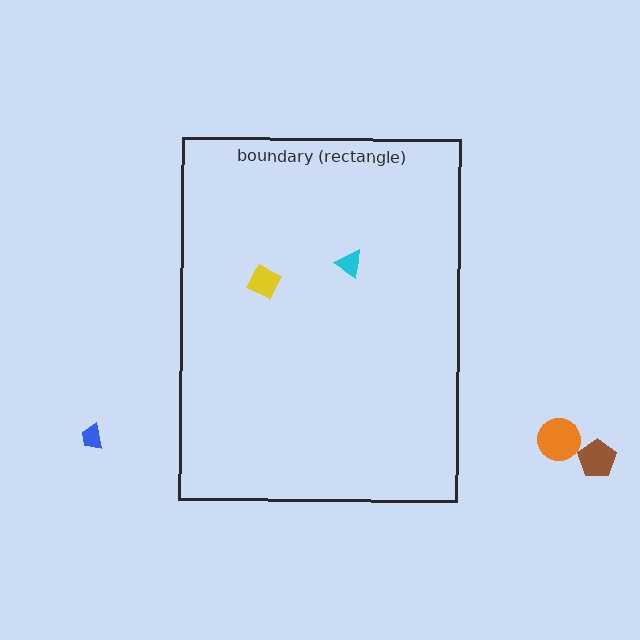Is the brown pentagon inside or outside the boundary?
Outside.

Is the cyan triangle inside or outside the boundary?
Inside.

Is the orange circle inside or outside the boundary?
Outside.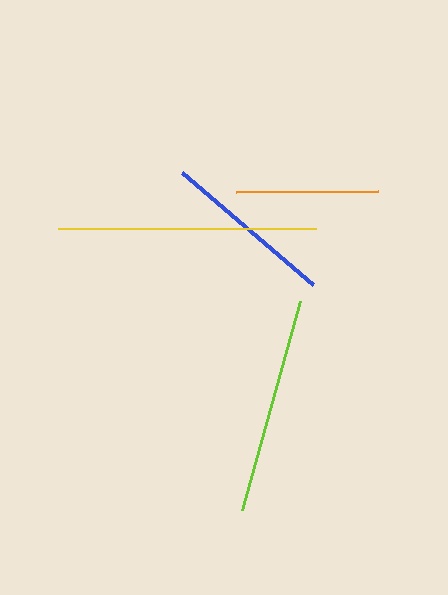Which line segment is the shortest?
The orange line is the shortest at approximately 143 pixels.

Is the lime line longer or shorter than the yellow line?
The yellow line is longer than the lime line.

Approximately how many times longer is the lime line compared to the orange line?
The lime line is approximately 1.5 times the length of the orange line.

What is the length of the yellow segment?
The yellow segment is approximately 257 pixels long.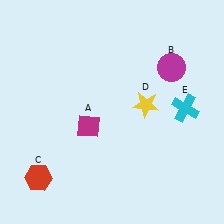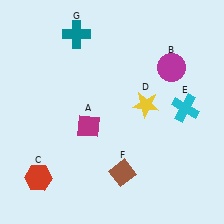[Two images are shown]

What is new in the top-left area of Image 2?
A teal cross (G) was added in the top-left area of Image 2.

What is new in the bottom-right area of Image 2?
A brown diamond (F) was added in the bottom-right area of Image 2.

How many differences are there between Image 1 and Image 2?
There are 2 differences between the two images.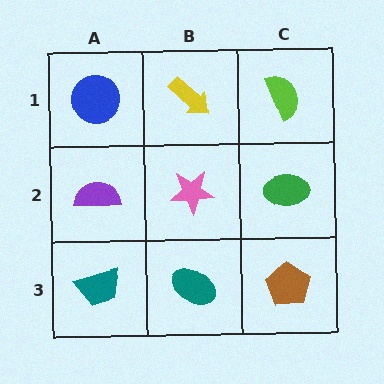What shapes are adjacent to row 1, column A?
A purple semicircle (row 2, column A), a yellow arrow (row 1, column B).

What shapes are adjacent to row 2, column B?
A yellow arrow (row 1, column B), a teal ellipse (row 3, column B), a purple semicircle (row 2, column A), a green ellipse (row 2, column C).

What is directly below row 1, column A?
A purple semicircle.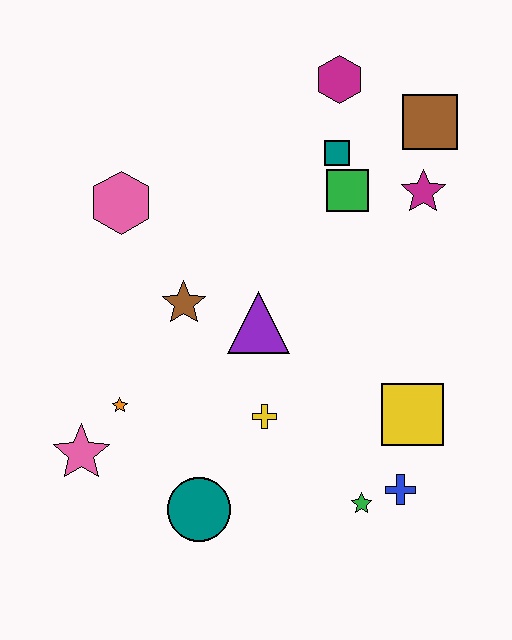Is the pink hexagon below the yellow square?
No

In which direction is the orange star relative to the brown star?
The orange star is below the brown star.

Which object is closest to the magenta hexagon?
The teal square is closest to the magenta hexagon.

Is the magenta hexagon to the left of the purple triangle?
No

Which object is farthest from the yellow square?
The pink hexagon is farthest from the yellow square.